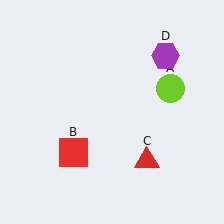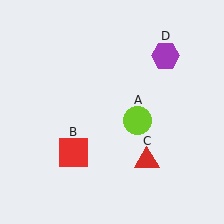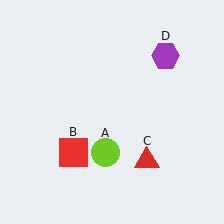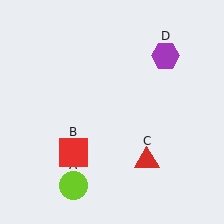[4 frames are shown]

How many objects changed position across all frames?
1 object changed position: lime circle (object A).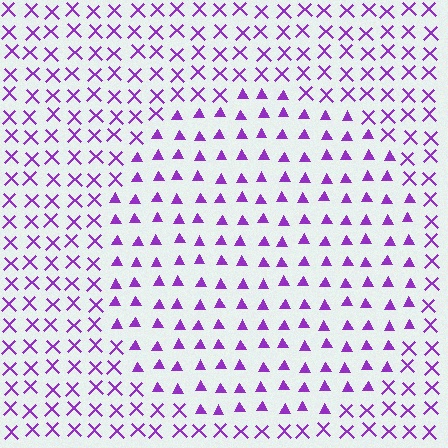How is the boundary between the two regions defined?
The boundary is defined by a change in element shape: triangles inside vs. X marks outside. All elements share the same color and spacing.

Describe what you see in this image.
The image is filled with small purple elements arranged in a uniform grid. A circle-shaped region contains triangles, while the surrounding area contains X marks. The boundary is defined purely by the change in element shape.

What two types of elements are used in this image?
The image uses triangles inside the circle region and X marks outside it.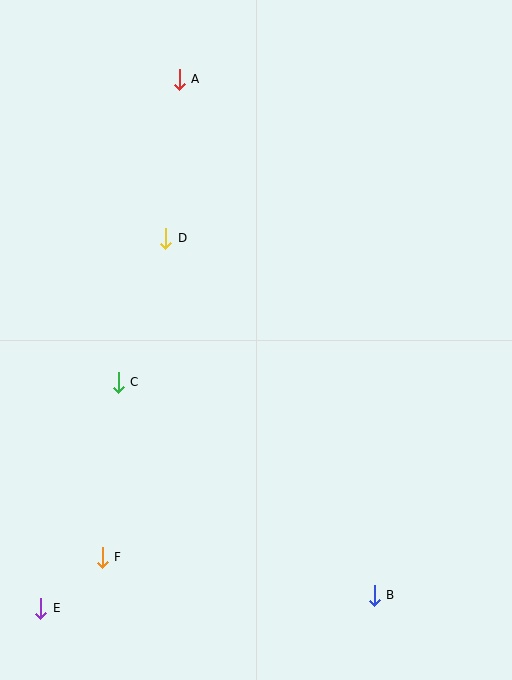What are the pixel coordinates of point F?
Point F is at (102, 557).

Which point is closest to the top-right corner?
Point A is closest to the top-right corner.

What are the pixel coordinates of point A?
Point A is at (179, 79).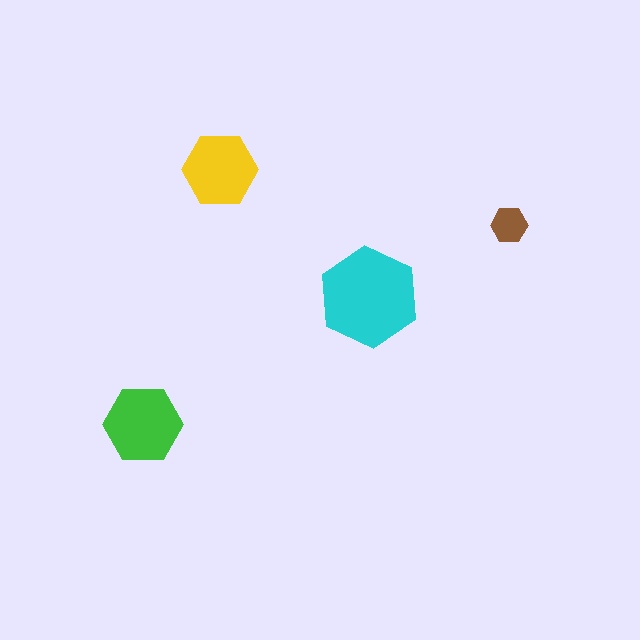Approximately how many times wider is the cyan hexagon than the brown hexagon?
About 2.5 times wider.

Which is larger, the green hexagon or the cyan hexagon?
The cyan one.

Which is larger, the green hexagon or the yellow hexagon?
The green one.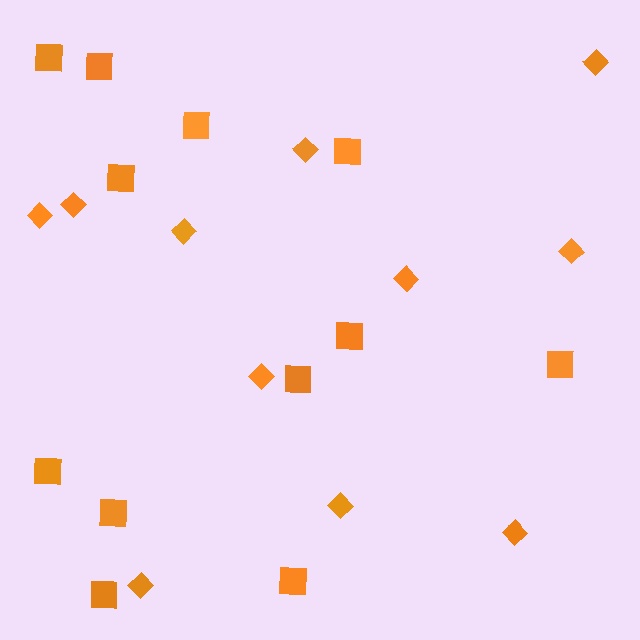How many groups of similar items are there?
There are 2 groups: one group of diamonds (11) and one group of squares (12).